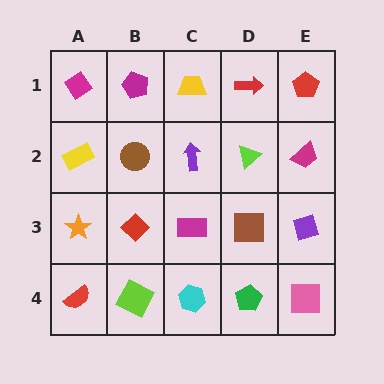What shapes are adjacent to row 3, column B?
A brown circle (row 2, column B), a lime square (row 4, column B), an orange star (row 3, column A), a magenta rectangle (row 3, column C).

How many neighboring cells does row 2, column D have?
4.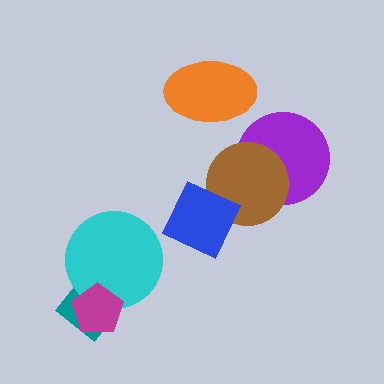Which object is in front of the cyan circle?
The magenta pentagon is in front of the cyan circle.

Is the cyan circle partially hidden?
Yes, it is partially covered by another shape.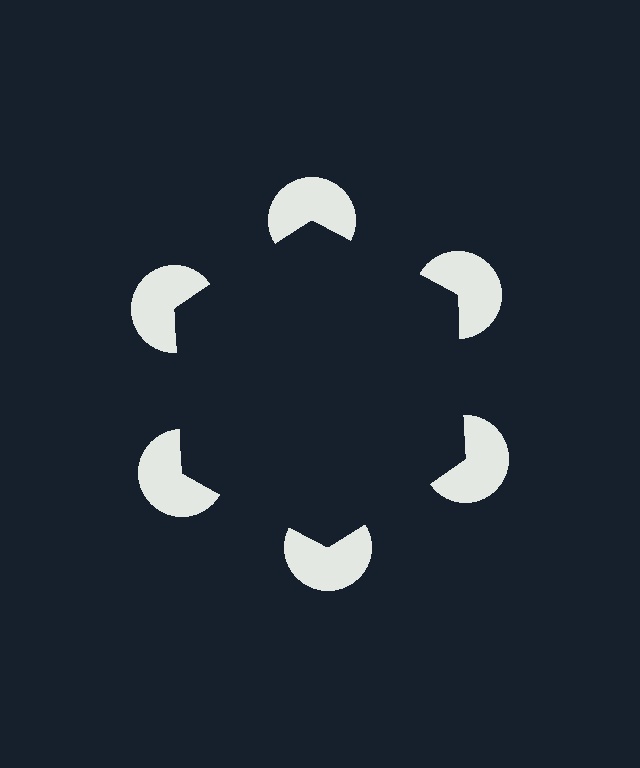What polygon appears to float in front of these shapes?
An illusory hexagon — its edges are inferred from the aligned wedge cuts in the pac-man discs, not physically drawn.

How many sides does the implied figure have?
6 sides.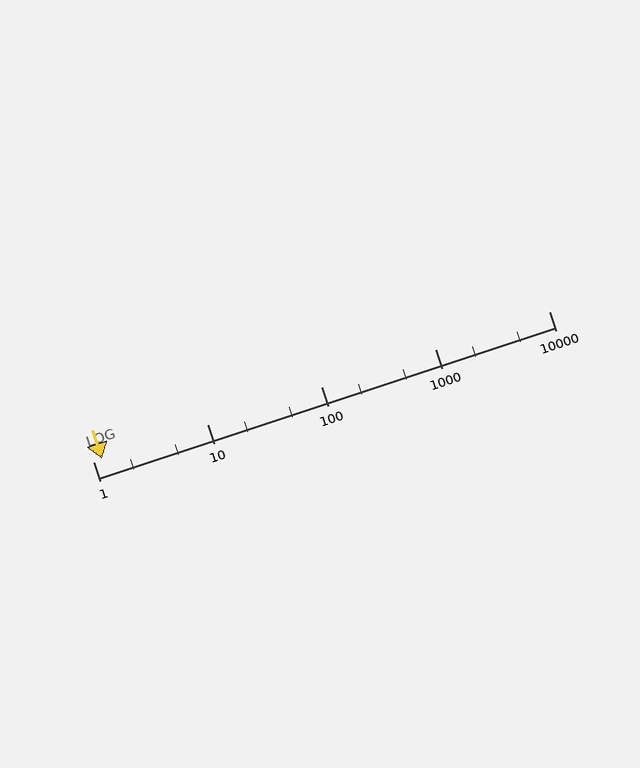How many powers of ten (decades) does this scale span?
The scale spans 4 decades, from 1 to 10000.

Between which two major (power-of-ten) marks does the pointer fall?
The pointer is between 1 and 10.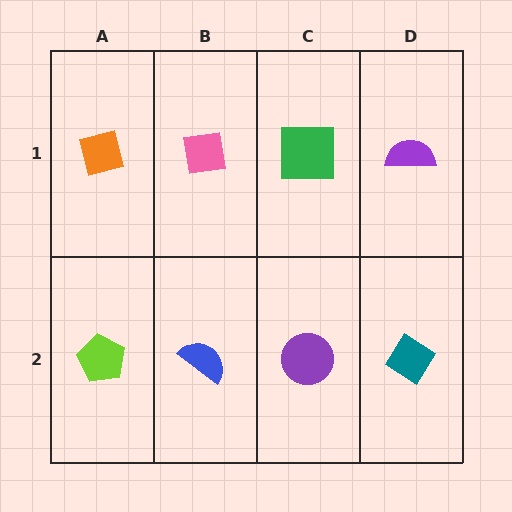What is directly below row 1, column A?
A lime pentagon.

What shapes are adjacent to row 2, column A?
An orange square (row 1, column A), a blue semicircle (row 2, column B).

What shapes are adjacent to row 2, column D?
A purple semicircle (row 1, column D), a purple circle (row 2, column C).